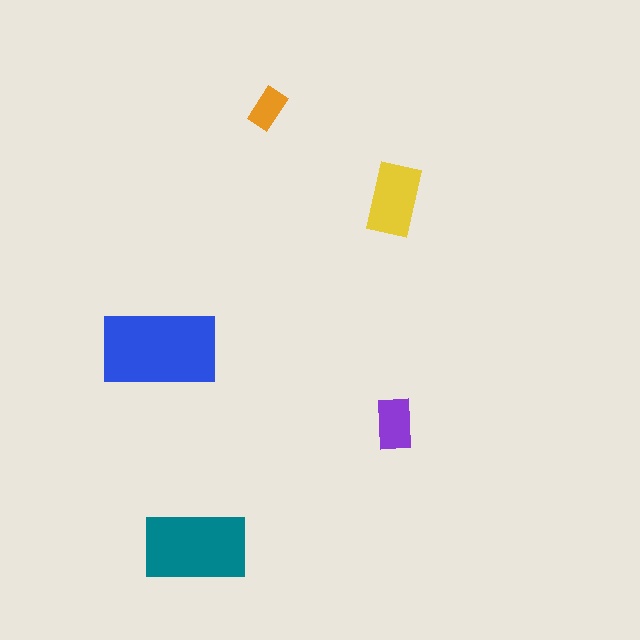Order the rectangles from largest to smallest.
the blue one, the teal one, the yellow one, the purple one, the orange one.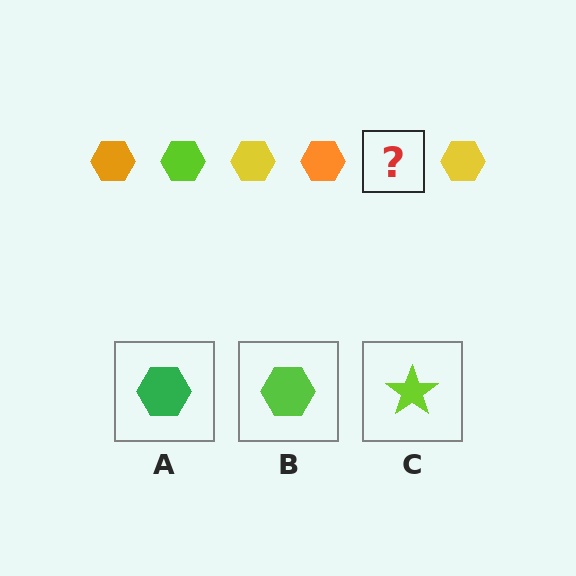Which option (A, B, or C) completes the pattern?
B.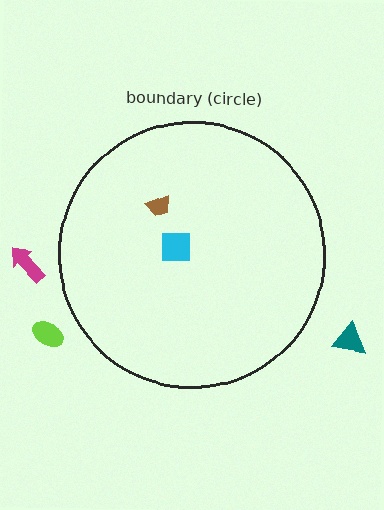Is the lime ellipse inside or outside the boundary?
Outside.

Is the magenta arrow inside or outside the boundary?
Outside.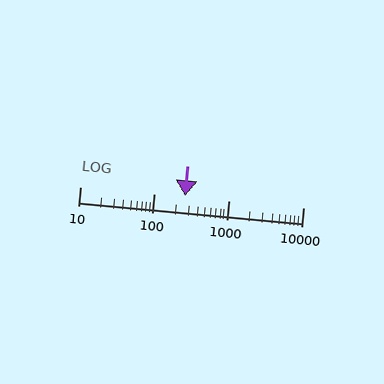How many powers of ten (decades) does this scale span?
The scale spans 3 decades, from 10 to 10000.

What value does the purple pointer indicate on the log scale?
The pointer indicates approximately 260.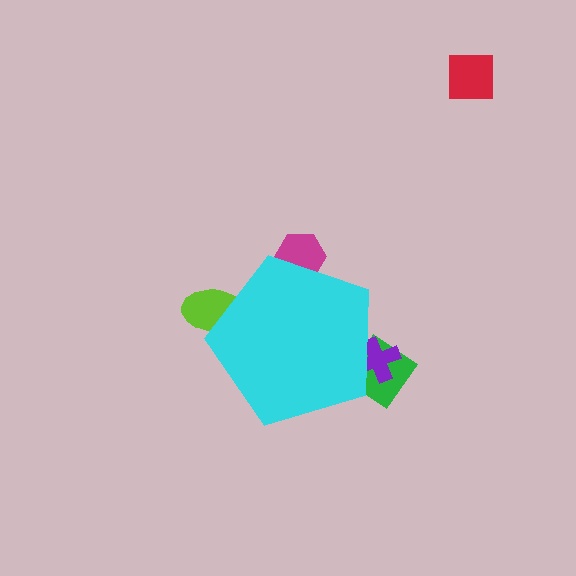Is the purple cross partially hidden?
Yes, the purple cross is partially hidden behind the cyan pentagon.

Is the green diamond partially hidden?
Yes, the green diamond is partially hidden behind the cyan pentagon.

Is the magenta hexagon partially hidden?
Yes, the magenta hexagon is partially hidden behind the cyan pentagon.